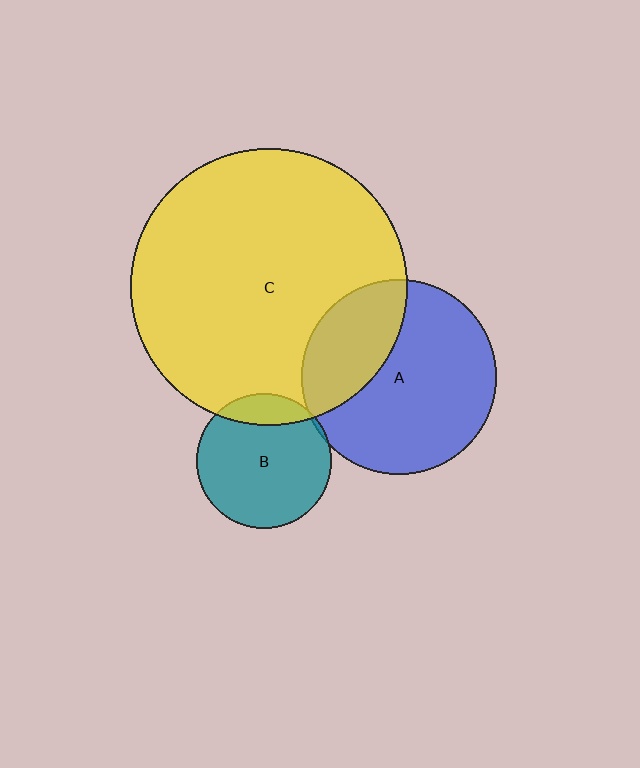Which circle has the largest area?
Circle C (yellow).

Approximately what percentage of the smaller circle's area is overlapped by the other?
Approximately 30%.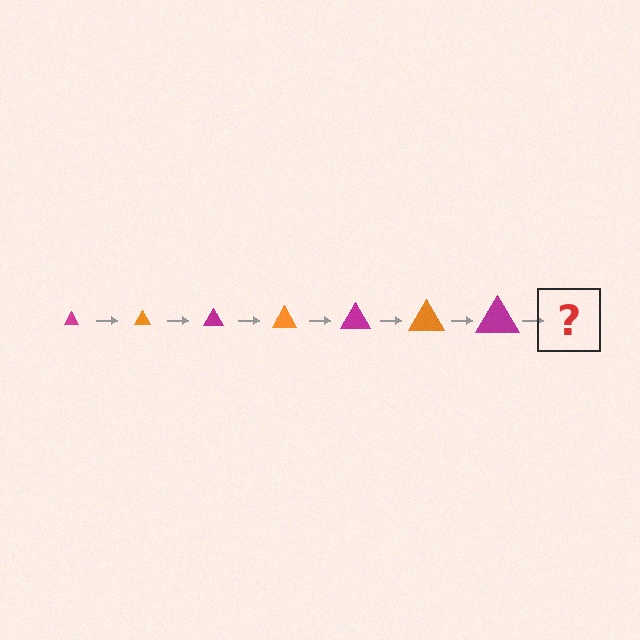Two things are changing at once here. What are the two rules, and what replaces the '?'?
The two rules are that the triangle grows larger each step and the color cycles through magenta and orange. The '?' should be an orange triangle, larger than the previous one.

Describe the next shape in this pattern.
It should be an orange triangle, larger than the previous one.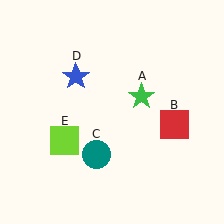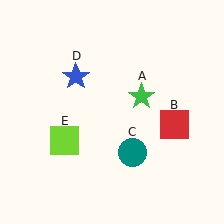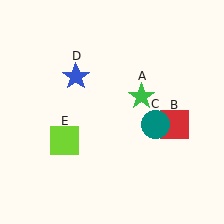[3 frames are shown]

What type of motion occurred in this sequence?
The teal circle (object C) rotated counterclockwise around the center of the scene.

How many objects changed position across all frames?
1 object changed position: teal circle (object C).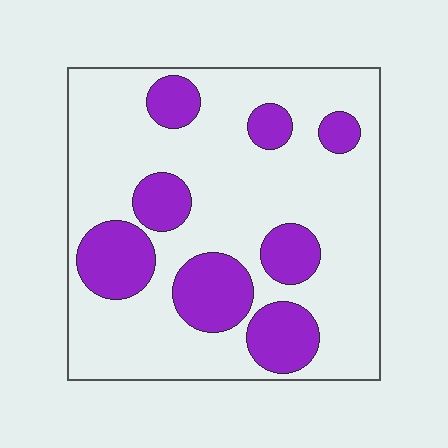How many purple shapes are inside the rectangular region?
8.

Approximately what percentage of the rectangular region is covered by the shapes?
Approximately 25%.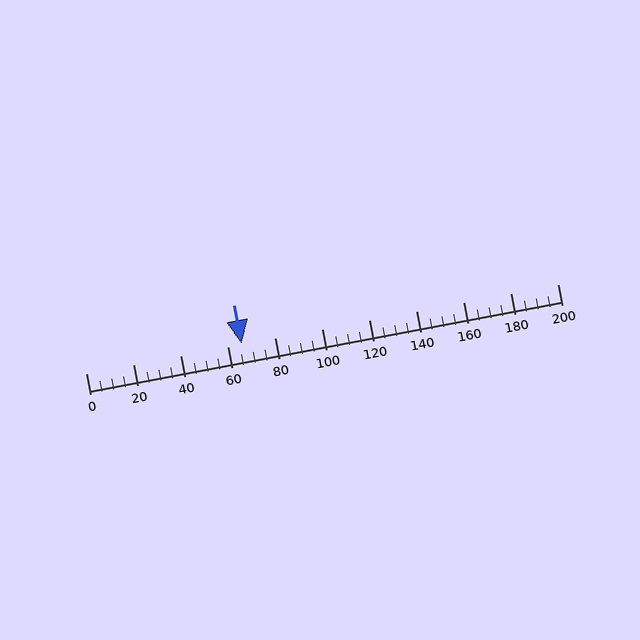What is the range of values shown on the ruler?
The ruler shows values from 0 to 200.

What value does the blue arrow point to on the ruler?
The blue arrow points to approximately 66.